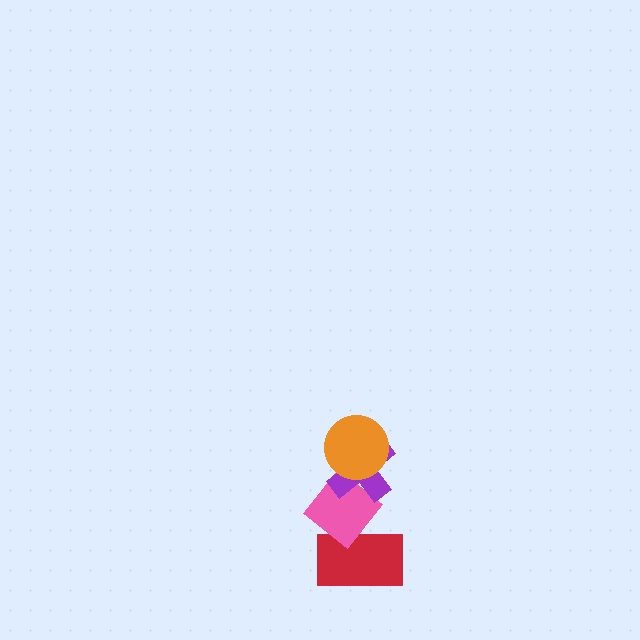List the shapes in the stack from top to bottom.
From top to bottom: the orange circle, the purple cross, the pink diamond, the red rectangle.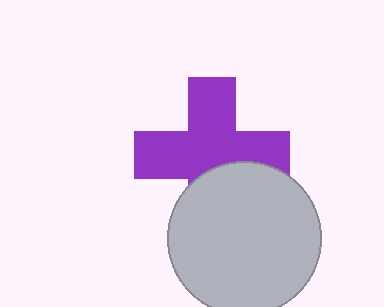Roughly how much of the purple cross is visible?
Most of it is visible (roughly 70%).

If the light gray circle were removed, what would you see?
You would see the complete purple cross.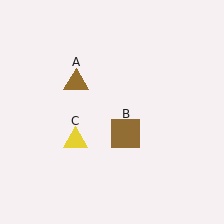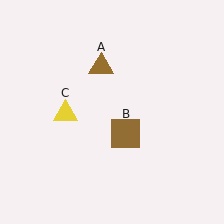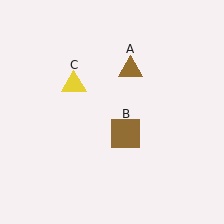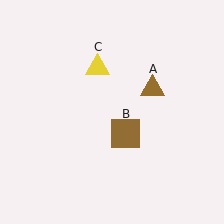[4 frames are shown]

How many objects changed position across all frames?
2 objects changed position: brown triangle (object A), yellow triangle (object C).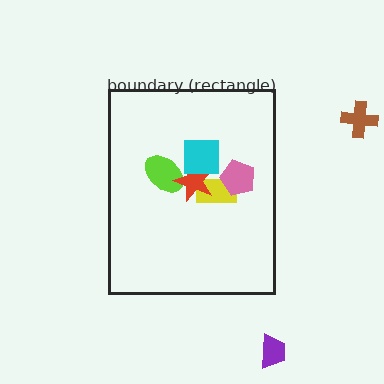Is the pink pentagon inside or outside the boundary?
Inside.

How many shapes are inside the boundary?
5 inside, 2 outside.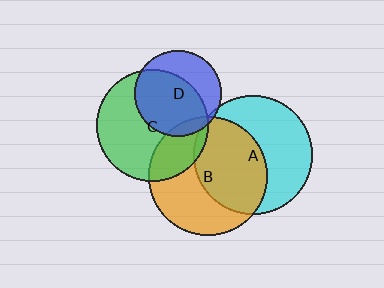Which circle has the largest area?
Circle A (cyan).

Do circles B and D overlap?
Yes.